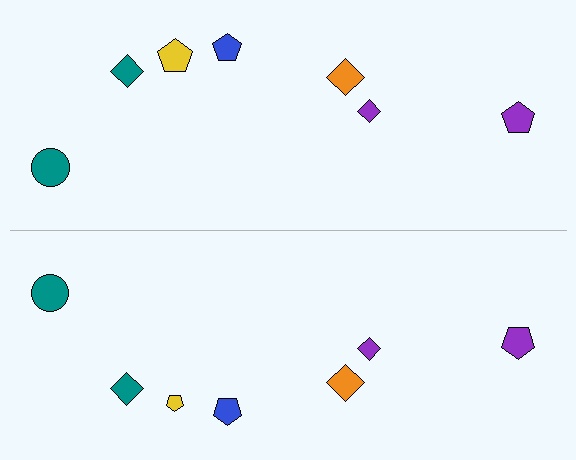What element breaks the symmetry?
The yellow pentagon on the bottom side has a different size than its mirror counterpart.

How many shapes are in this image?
There are 14 shapes in this image.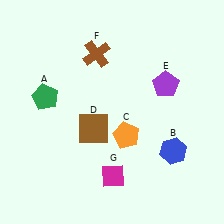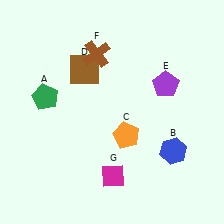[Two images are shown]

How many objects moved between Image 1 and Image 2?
1 object moved between the two images.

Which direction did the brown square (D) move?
The brown square (D) moved up.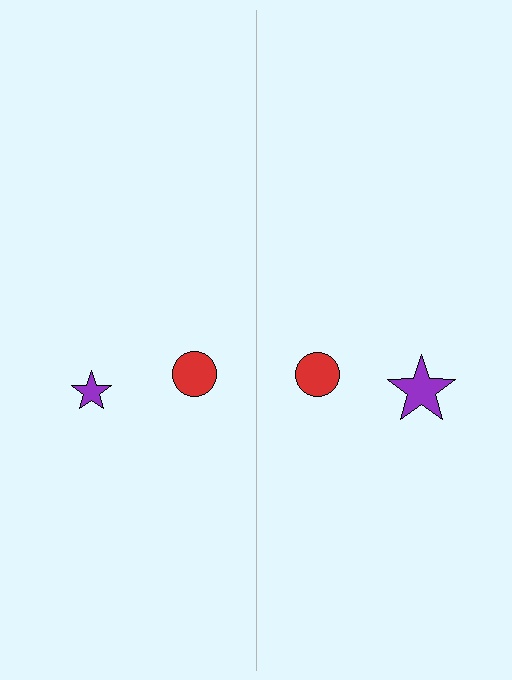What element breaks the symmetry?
The purple star on the right side has a different size than its mirror counterpart.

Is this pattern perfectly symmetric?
No, the pattern is not perfectly symmetric. The purple star on the right side has a different size than its mirror counterpart.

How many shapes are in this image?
There are 4 shapes in this image.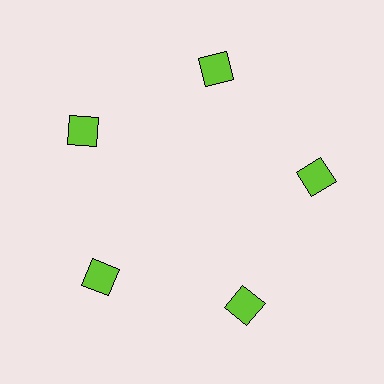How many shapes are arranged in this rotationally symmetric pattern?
There are 5 shapes, arranged in 5 groups of 1.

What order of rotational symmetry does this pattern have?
This pattern has 5-fold rotational symmetry.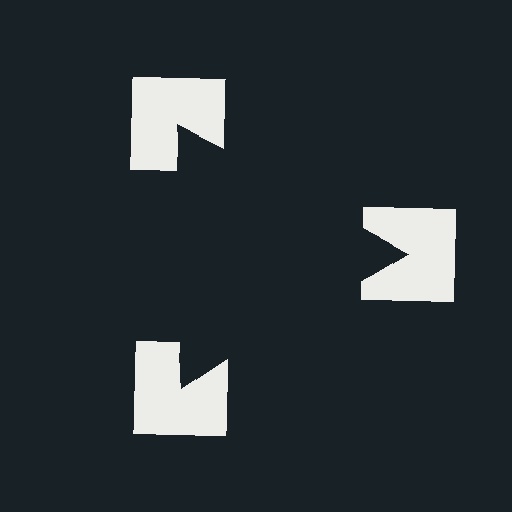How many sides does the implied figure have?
3 sides.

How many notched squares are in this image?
There are 3 — one at each vertex of the illusory triangle.